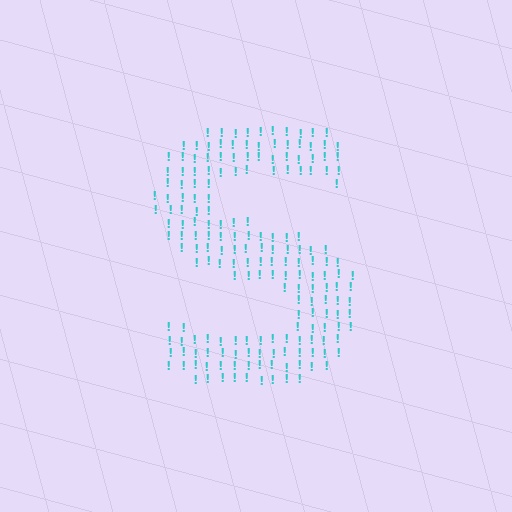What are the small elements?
The small elements are exclamation marks.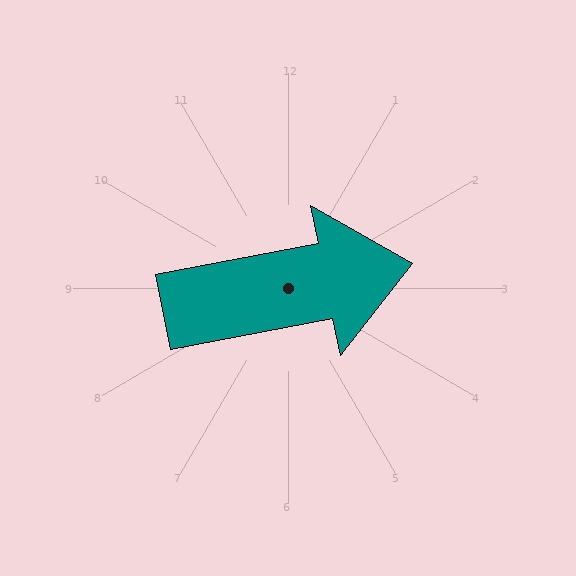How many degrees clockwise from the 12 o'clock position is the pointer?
Approximately 79 degrees.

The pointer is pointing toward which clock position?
Roughly 3 o'clock.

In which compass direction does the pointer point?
East.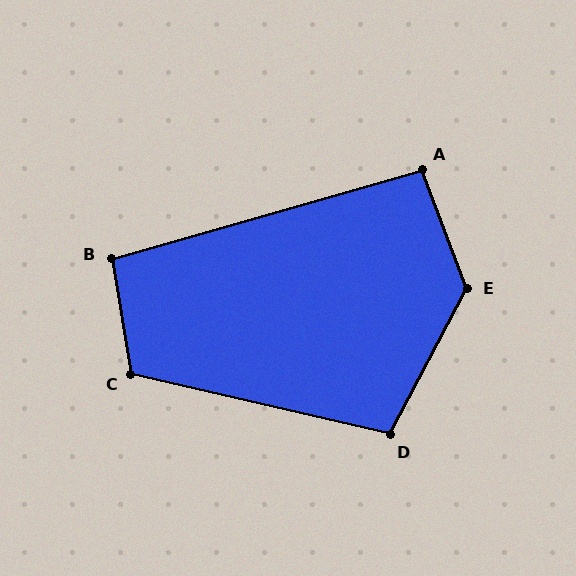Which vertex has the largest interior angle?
E, at approximately 132 degrees.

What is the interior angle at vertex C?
Approximately 113 degrees (obtuse).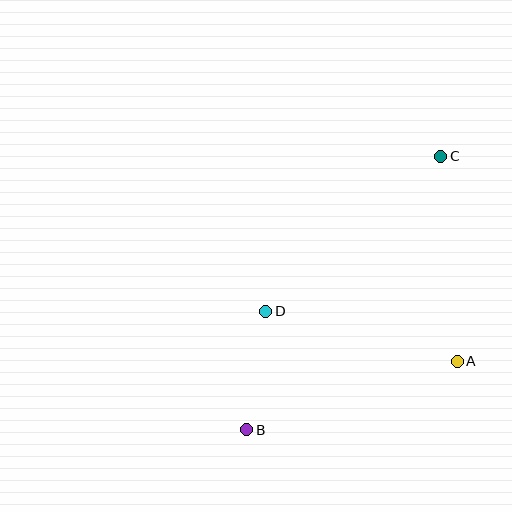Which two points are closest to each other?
Points B and D are closest to each other.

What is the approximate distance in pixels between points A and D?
The distance between A and D is approximately 198 pixels.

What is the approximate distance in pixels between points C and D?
The distance between C and D is approximately 233 pixels.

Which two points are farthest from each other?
Points B and C are farthest from each other.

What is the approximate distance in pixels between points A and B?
The distance between A and B is approximately 222 pixels.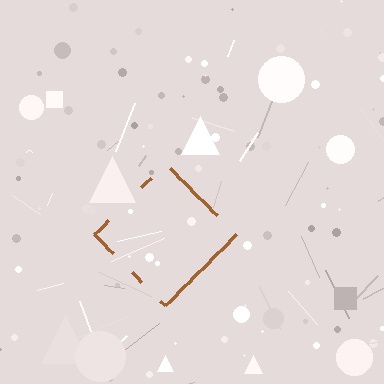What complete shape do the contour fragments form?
The contour fragments form a diamond.